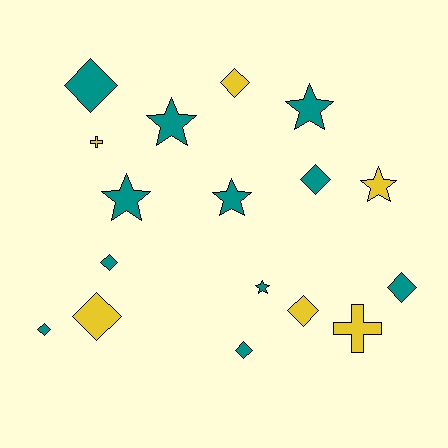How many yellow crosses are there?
There are 2 yellow crosses.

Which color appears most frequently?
Teal, with 11 objects.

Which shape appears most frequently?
Diamond, with 9 objects.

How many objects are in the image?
There are 17 objects.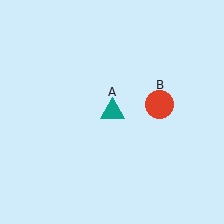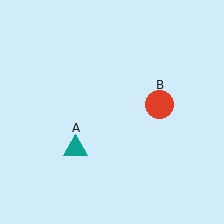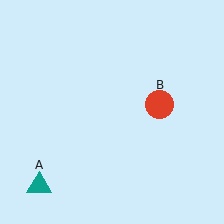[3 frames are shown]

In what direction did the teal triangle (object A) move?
The teal triangle (object A) moved down and to the left.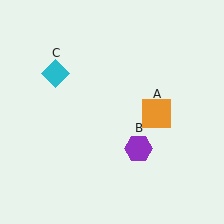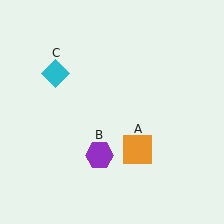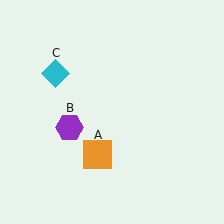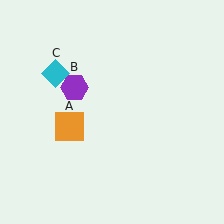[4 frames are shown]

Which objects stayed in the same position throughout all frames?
Cyan diamond (object C) remained stationary.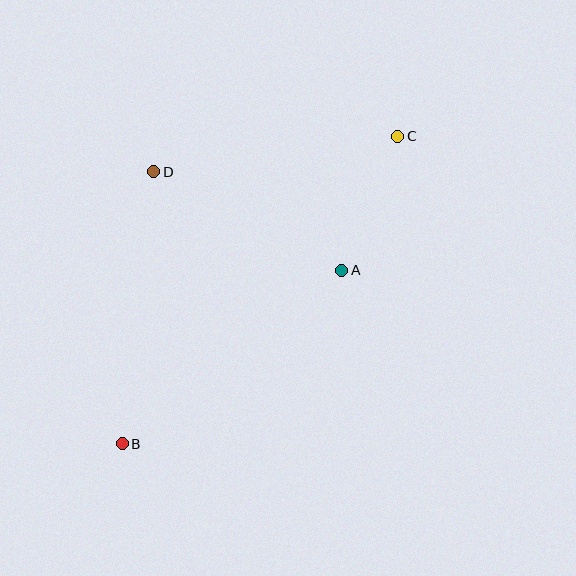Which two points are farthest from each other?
Points B and C are farthest from each other.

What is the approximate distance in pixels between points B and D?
The distance between B and D is approximately 274 pixels.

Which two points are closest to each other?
Points A and C are closest to each other.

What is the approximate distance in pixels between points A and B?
The distance between A and B is approximately 280 pixels.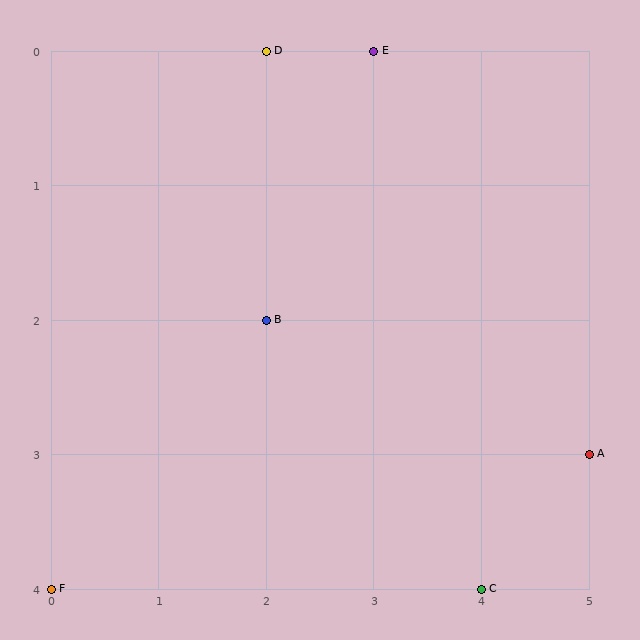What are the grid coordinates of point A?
Point A is at grid coordinates (5, 3).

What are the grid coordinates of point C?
Point C is at grid coordinates (4, 4).